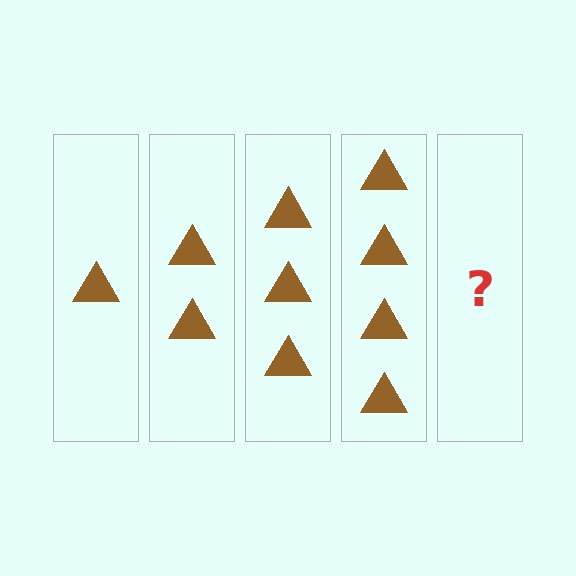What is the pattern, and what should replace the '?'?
The pattern is that each step adds one more triangle. The '?' should be 5 triangles.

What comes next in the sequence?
The next element should be 5 triangles.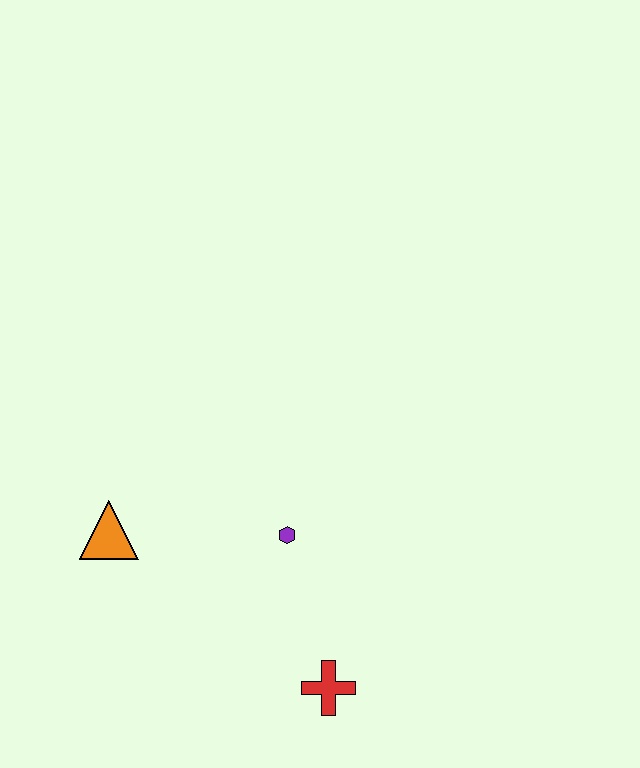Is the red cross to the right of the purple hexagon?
Yes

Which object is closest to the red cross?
The purple hexagon is closest to the red cross.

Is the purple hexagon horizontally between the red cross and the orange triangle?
Yes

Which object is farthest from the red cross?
The orange triangle is farthest from the red cross.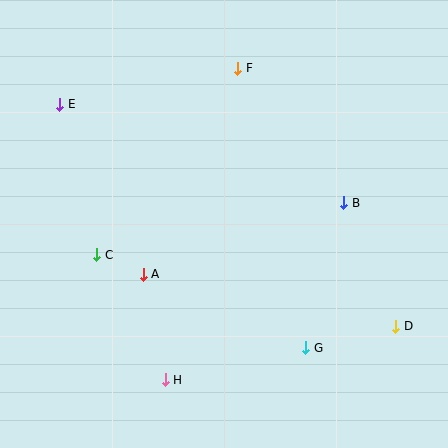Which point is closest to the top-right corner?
Point F is closest to the top-right corner.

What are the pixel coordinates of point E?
Point E is at (60, 104).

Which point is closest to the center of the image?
Point A at (143, 274) is closest to the center.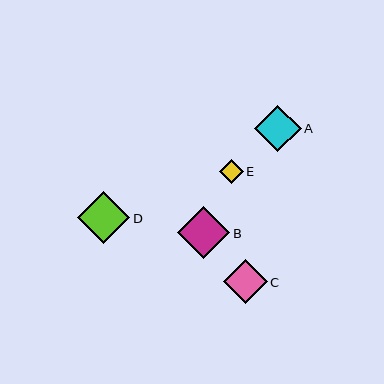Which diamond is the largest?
Diamond D is the largest with a size of approximately 52 pixels.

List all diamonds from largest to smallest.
From largest to smallest: D, B, A, C, E.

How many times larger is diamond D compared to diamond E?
Diamond D is approximately 2.2 times the size of diamond E.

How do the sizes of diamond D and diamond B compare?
Diamond D and diamond B are approximately the same size.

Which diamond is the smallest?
Diamond E is the smallest with a size of approximately 24 pixels.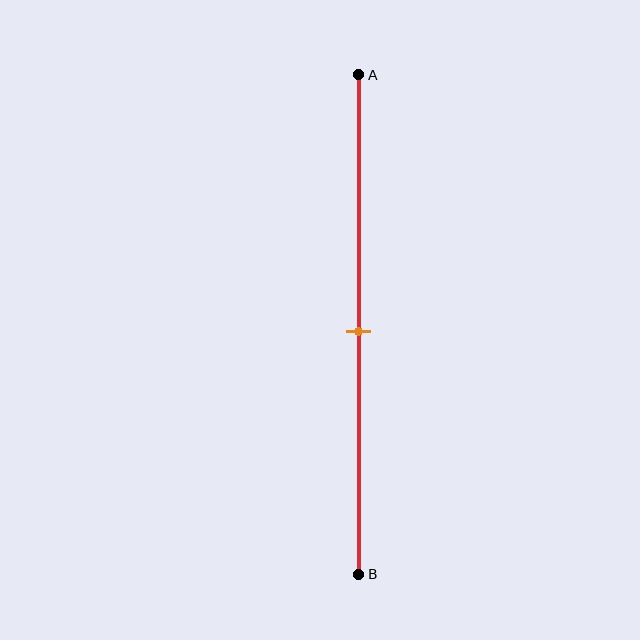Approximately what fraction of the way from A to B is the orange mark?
The orange mark is approximately 50% of the way from A to B.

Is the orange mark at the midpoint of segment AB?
Yes, the mark is approximately at the midpoint.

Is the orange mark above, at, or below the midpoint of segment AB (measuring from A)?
The orange mark is approximately at the midpoint of segment AB.